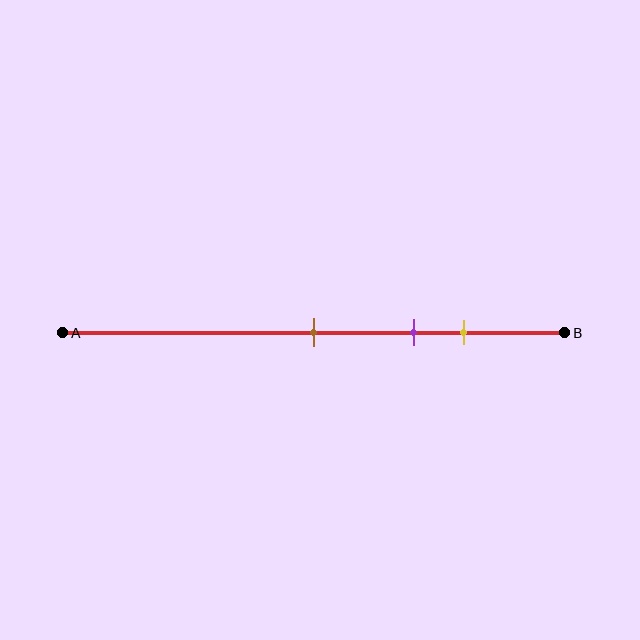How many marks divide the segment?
There are 3 marks dividing the segment.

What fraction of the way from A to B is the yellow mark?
The yellow mark is approximately 80% (0.8) of the way from A to B.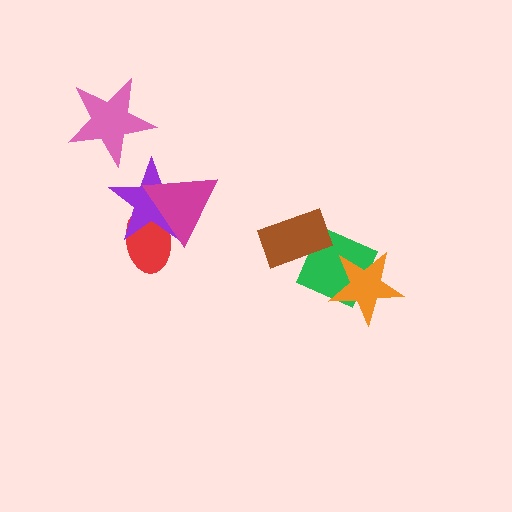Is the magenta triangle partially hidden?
No, no other shape covers it.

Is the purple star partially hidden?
Yes, it is partially covered by another shape.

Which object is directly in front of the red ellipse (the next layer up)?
The purple star is directly in front of the red ellipse.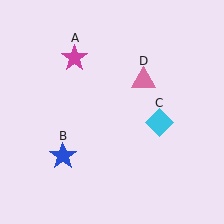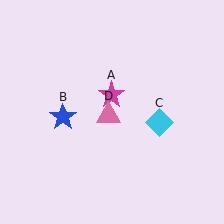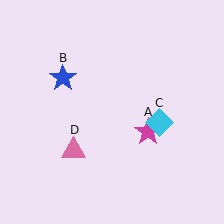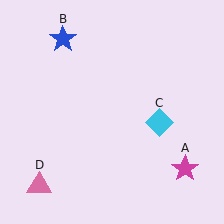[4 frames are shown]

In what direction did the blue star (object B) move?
The blue star (object B) moved up.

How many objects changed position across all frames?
3 objects changed position: magenta star (object A), blue star (object B), pink triangle (object D).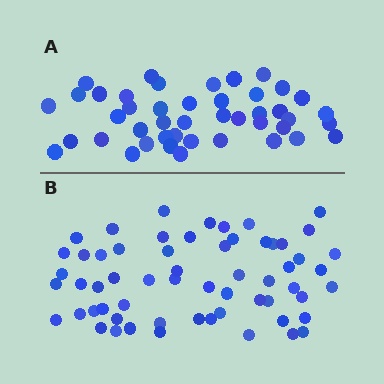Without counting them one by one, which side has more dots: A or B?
Region B (the bottom region) has more dots.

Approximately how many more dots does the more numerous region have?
Region B has approximately 15 more dots than region A.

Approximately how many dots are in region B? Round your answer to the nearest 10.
About 60 dots.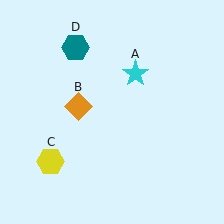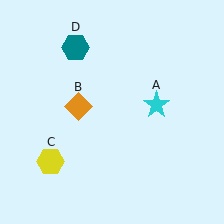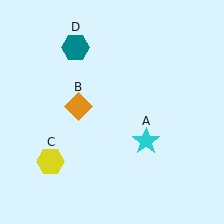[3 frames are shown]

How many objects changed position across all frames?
1 object changed position: cyan star (object A).